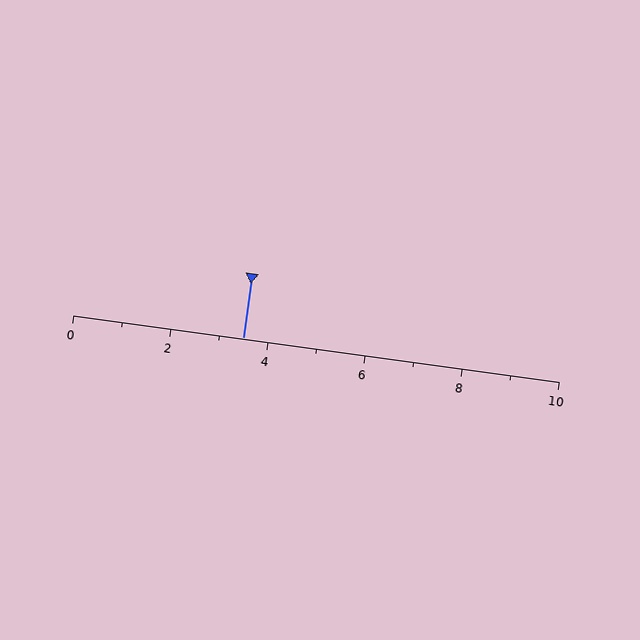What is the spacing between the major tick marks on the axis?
The major ticks are spaced 2 apart.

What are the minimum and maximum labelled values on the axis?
The axis runs from 0 to 10.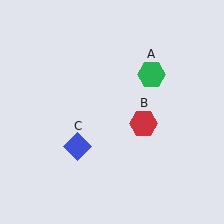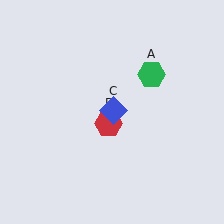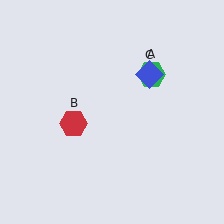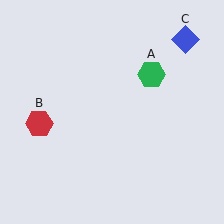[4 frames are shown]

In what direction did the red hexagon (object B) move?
The red hexagon (object B) moved left.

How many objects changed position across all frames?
2 objects changed position: red hexagon (object B), blue diamond (object C).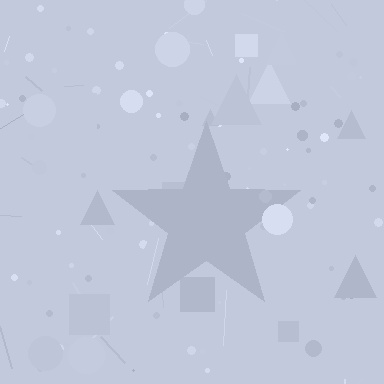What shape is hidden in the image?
A star is hidden in the image.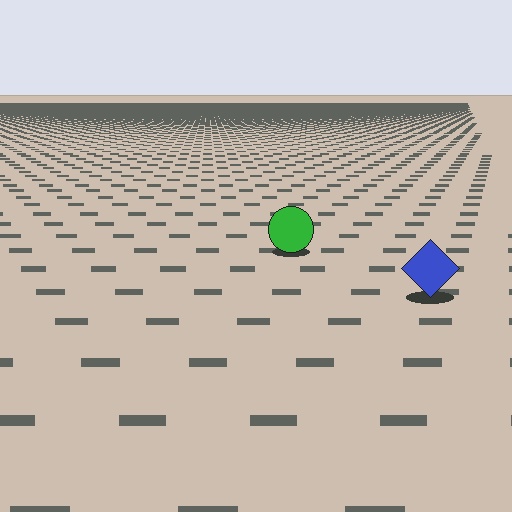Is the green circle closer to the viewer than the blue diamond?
No. The blue diamond is closer — you can tell from the texture gradient: the ground texture is coarser near it.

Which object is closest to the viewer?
The blue diamond is closest. The texture marks near it are larger and more spread out.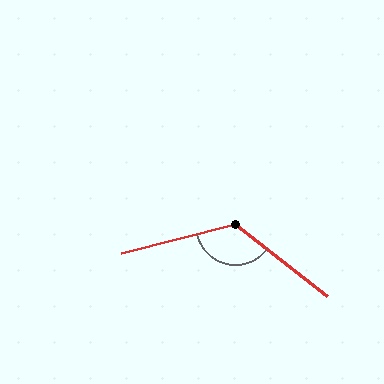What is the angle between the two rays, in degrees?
Approximately 128 degrees.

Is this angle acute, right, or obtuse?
It is obtuse.